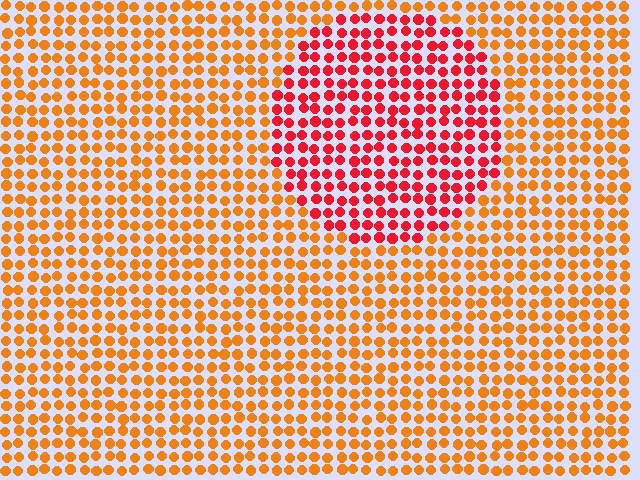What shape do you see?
I see a circle.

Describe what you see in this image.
The image is filled with small orange elements in a uniform arrangement. A circle-shaped region is visible where the elements are tinted to a slightly different hue, forming a subtle color boundary.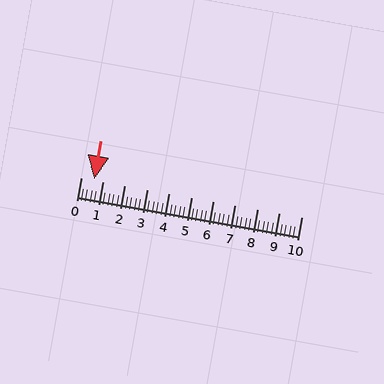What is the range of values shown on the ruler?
The ruler shows values from 0 to 10.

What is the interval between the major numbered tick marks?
The major tick marks are spaced 1 units apart.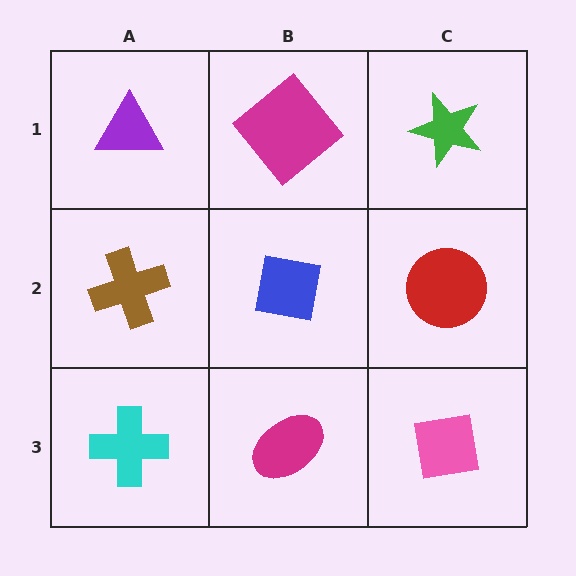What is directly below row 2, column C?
A pink square.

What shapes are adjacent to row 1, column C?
A red circle (row 2, column C), a magenta diamond (row 1, column B).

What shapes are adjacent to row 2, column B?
A magenta diamond (row 1, column B), a magenta ellipse (row 3, column B), a brown cross (row 2, column A), a red circle (row 2, column C).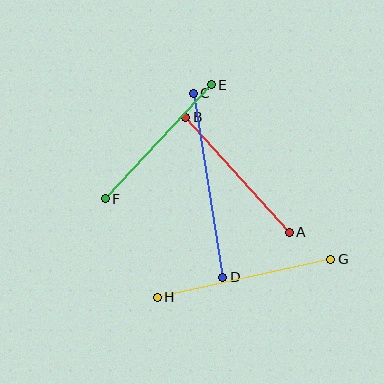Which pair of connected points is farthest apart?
Points C and D are farthest apart.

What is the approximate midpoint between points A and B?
The midpoint is at approximately (238, 175) pixels.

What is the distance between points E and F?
The distance is approximately 156 pixels.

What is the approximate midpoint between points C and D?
The midpoint is at approximately (208, 185) pixels.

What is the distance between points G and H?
The distance is approximately 178 pixels.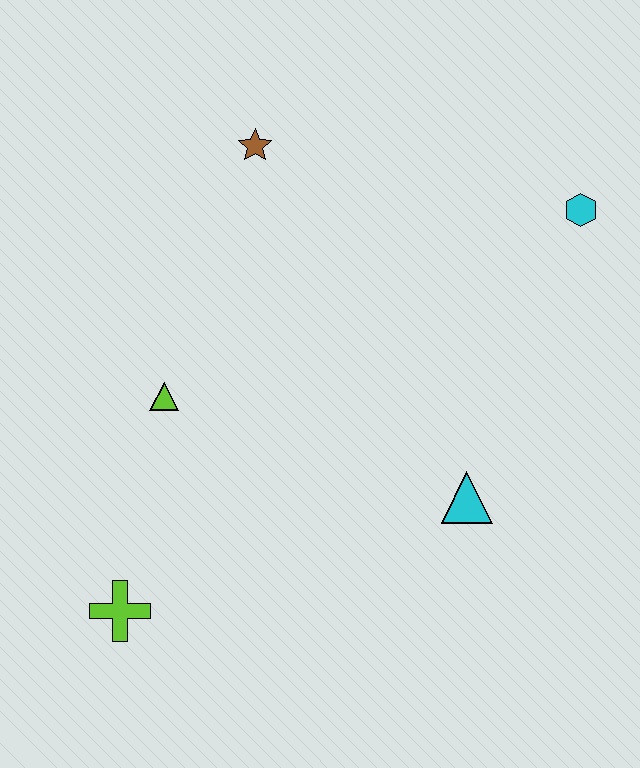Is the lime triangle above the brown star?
No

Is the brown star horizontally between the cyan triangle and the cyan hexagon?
No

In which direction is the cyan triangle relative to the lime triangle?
The cyan triangle is to the right of the lime triangle.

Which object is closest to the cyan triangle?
The cyan hexagon is closest to the cyan triangle.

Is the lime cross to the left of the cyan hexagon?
Yes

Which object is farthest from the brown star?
The lime cross is farthest from the brown star.